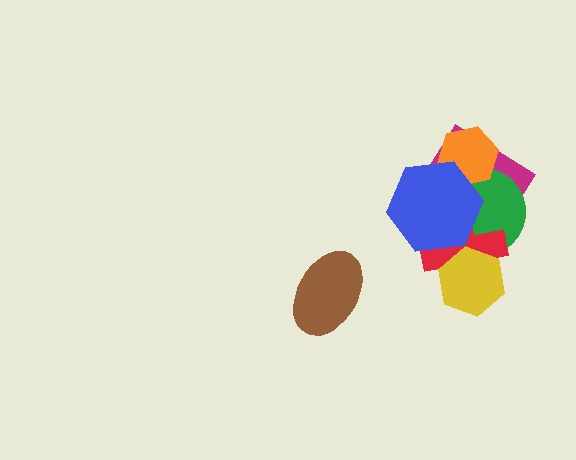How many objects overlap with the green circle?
5 objects overlap with the green circle.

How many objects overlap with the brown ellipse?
0 objects overlap with the brown ellipse.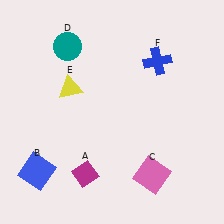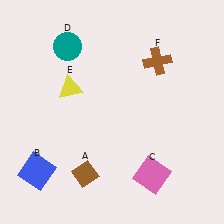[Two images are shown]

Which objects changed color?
A changed from magenta to brown. F changed from blue to brown.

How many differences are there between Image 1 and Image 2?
There are 2 differences between the two images.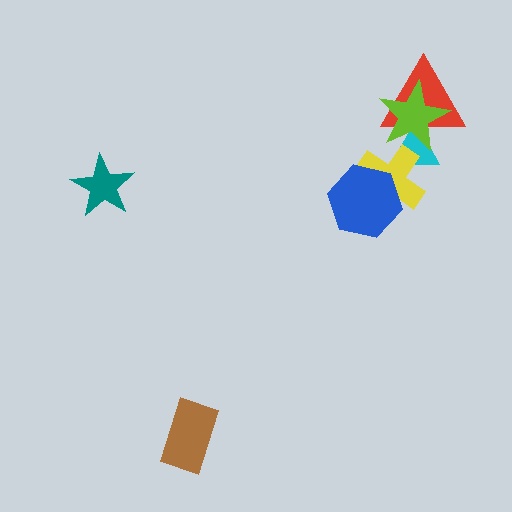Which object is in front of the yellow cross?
The blue hexagon is in front of the yellow cross.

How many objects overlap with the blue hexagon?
1 object overlaps with the blue hexagon.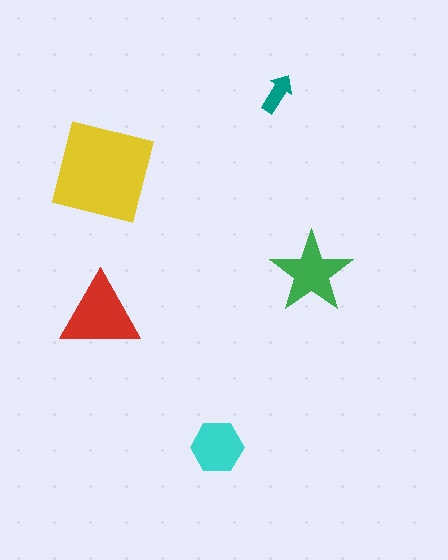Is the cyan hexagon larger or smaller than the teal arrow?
Larger.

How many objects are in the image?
There are 5 objects in the image.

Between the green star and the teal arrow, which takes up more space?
The green star.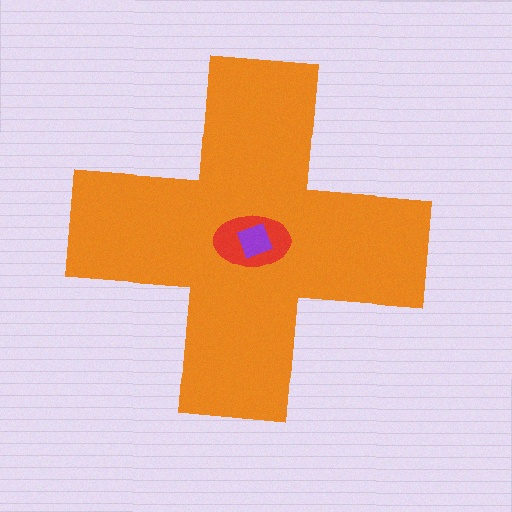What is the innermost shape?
The purple square.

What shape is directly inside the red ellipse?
The purple square.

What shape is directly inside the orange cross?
The red ellipse.